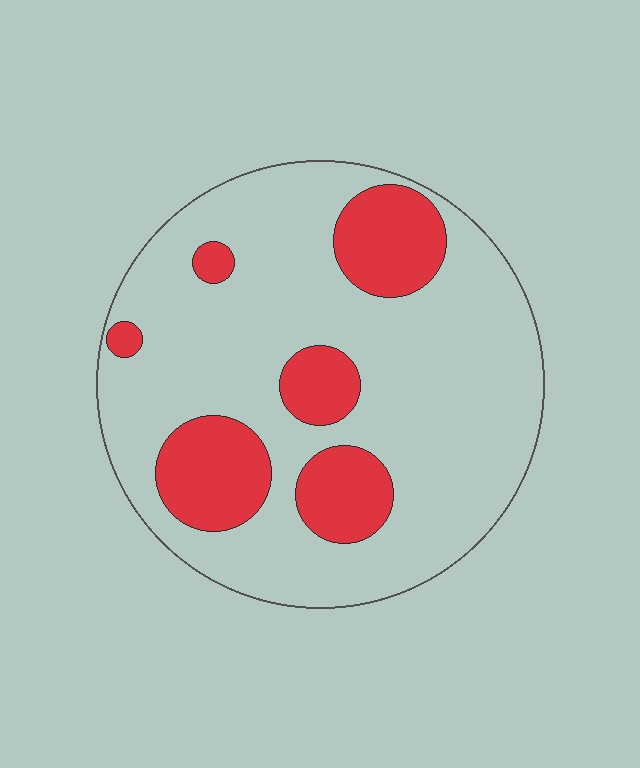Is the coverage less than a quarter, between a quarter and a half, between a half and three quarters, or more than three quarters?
Less than a quarter.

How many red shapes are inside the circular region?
6.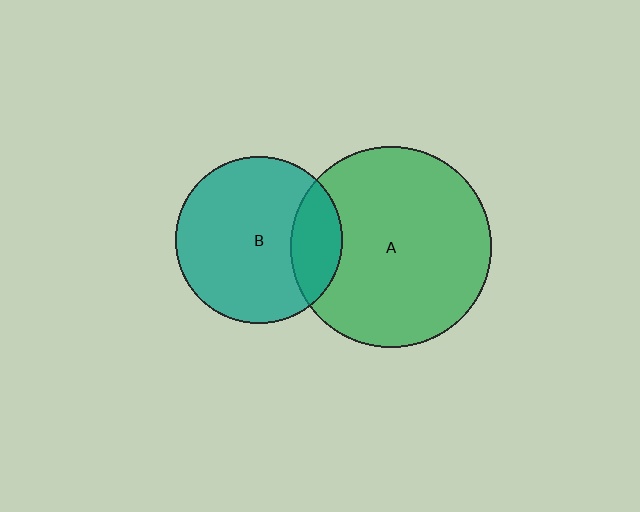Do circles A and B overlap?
Yes.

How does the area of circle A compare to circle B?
Approximately 1.5 times.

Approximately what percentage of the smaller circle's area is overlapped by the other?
Approximately 20%.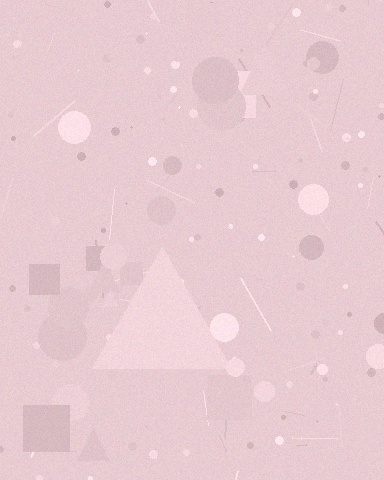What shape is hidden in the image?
A triangle is hidden in the image.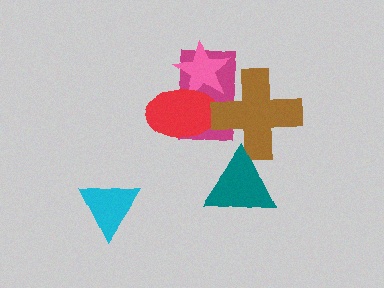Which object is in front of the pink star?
The red ellipse is in front of the pink star.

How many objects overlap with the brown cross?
2 objects overlap with the brown cross.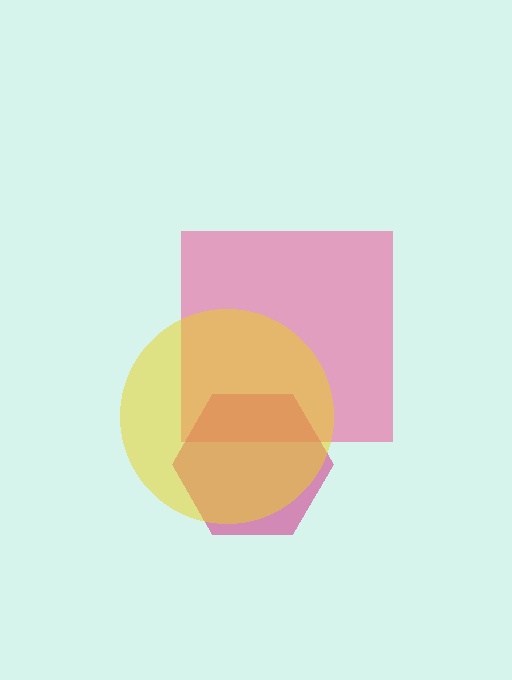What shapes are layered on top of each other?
The layered shapes are: a pink square, a magenta hexagon, a yellow circle.